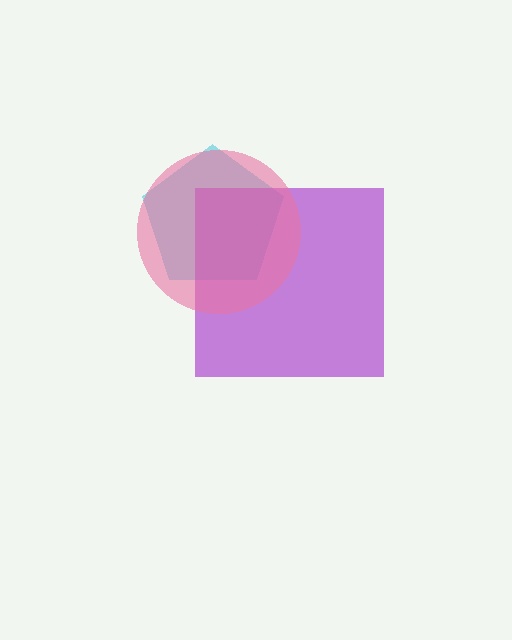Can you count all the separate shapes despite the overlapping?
Yes, there are 3 separate shapes.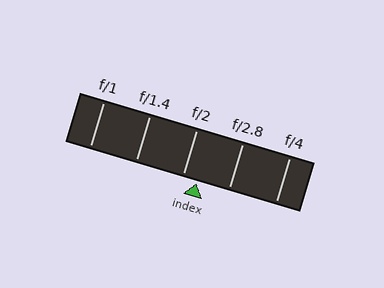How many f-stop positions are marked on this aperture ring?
There are 5 f-stop positions marked.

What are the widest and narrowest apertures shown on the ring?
The widest aperture shown is f/1 and the narrowest is f/4.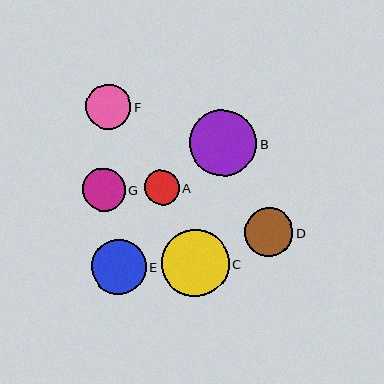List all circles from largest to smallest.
From largest to smallest: C, B, E, D, F, G, A.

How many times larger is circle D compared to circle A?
Circle D is approximately 1.4 times the size of circle A.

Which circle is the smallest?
Circle A is the smallest with a size of approximately 35 pixels.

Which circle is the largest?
Circle C is the largest with a size of approximately 67 pixels.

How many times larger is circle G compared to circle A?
Circle G is approximately 1.2 times the size of circle A.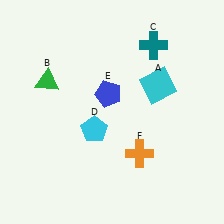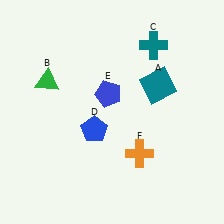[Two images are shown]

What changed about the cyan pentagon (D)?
In Image 1, D is cyan. In Image 2, it changed to blue.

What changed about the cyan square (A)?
In Image 1, A is cyan. In Image 2, it changed to teal.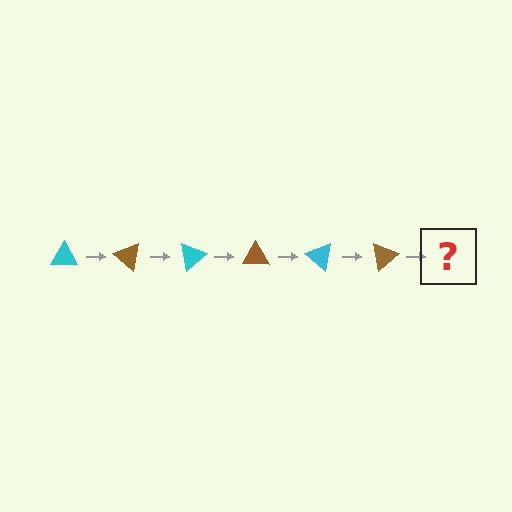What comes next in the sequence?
The next element should be a cyan triangle, rotated 240 degrees from the start.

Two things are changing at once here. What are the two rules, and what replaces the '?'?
The two rules are that it rotates 40 degrees each step and the color cycles through cyan and brown. The '?' should be a cyan triangle, rotated 240 degrees from the start.